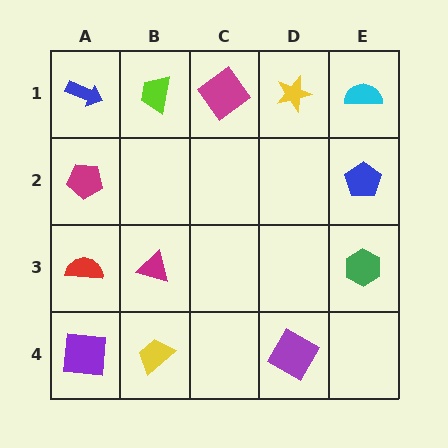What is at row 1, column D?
A yellow star.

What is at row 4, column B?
A yellow trapezoid.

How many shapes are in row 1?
5 shapes.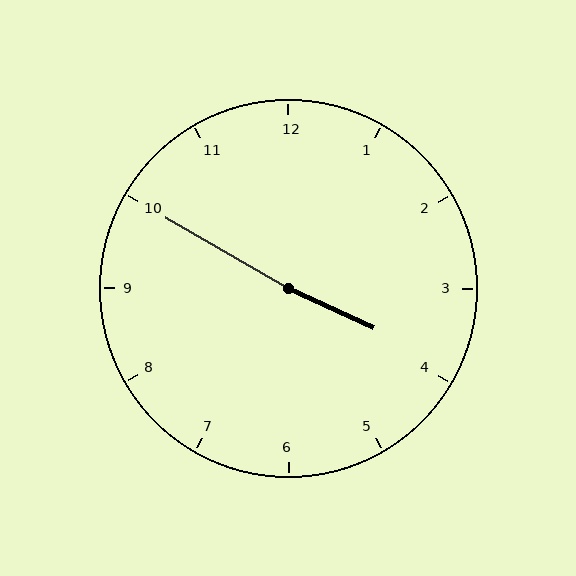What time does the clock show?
3:50.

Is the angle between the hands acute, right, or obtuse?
It is obtuse.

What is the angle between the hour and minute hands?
Approximately 175 degrees.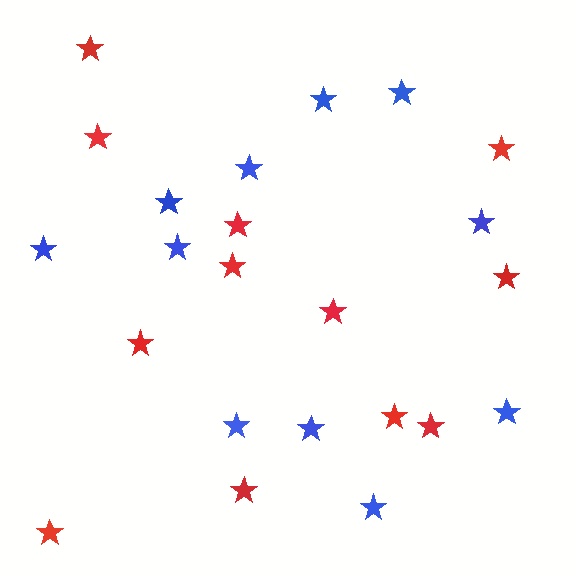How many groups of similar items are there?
There are 2 groups: one group of red stars (12) and one group of blue stars (11).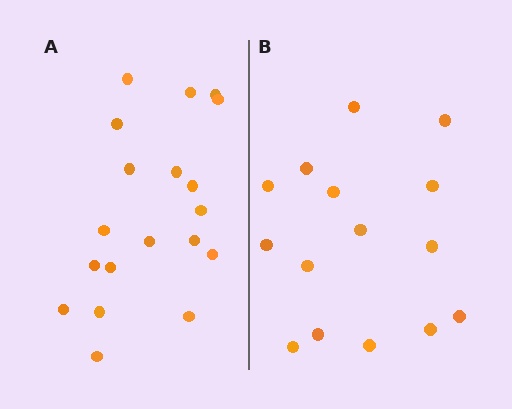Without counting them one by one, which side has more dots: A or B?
Region A (the left region) has more dots.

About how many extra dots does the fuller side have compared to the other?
Region A has about 4 more dots than region B.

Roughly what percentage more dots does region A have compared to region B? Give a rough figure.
About 25% more.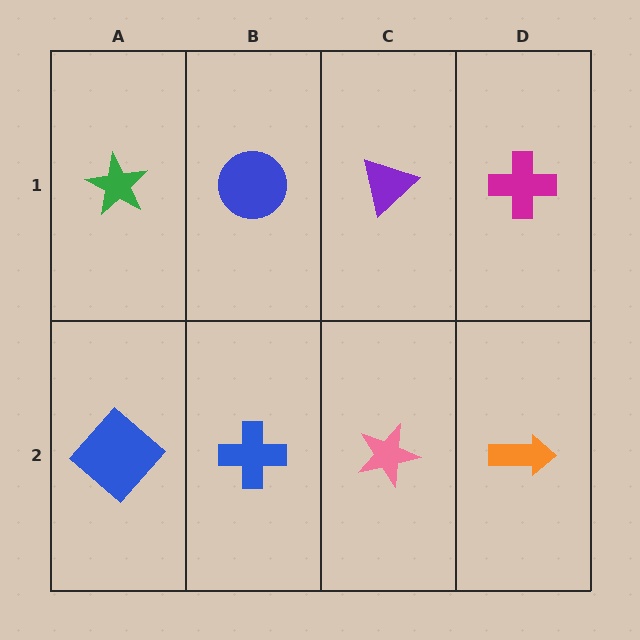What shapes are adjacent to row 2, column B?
A blue circle (row 1, column B), a blue diamond (row 2, column A), a pink star (row 2, column C).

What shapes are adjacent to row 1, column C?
A pink star (row 2, column C), a blue circle (row 1, column B), a magenta cross (row 1, column D).